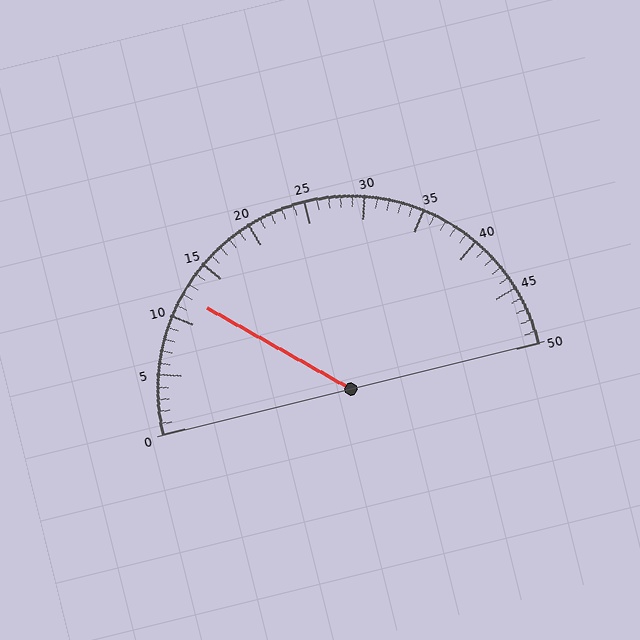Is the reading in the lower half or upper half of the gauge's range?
The reading is in the lower half of the range (0 to 50).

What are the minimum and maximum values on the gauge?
The gauge ranges from 0 to 50.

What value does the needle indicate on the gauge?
The needle indicates approximately 12.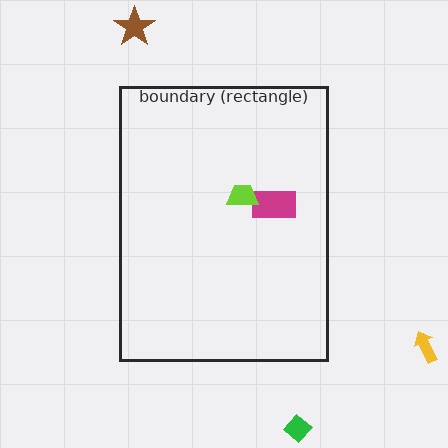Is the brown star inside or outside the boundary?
Outside.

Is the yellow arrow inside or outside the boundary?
Outside.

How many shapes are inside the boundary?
2 inside, 3 outside.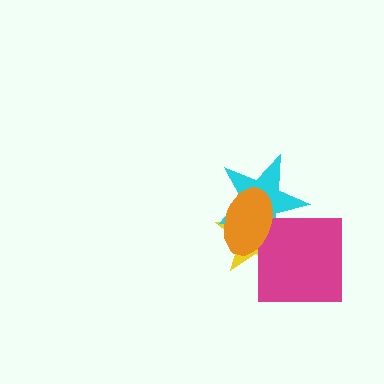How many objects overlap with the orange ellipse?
3 objects overlap with the orange ellipse.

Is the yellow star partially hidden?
Yes, it is partially covered by another shape.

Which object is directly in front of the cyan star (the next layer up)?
The magenta square is directly in front of the cyan star.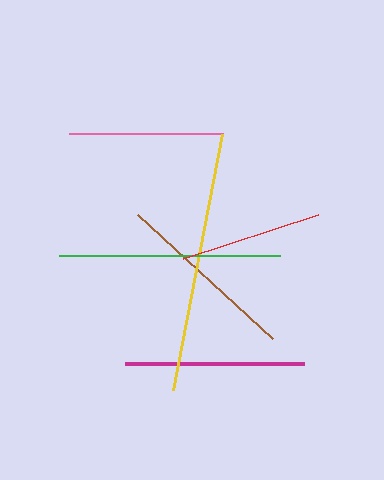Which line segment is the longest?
The yellow line is the longest at approximately 260 pixels.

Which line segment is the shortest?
The red line is the shortest at approximately 142 pixels.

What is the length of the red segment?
The red segment is approximately 142 pixels long.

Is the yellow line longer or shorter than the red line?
The yellow line is longer than the red line.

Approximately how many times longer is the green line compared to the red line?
The green line is approximately 1.6 times the length of the red line.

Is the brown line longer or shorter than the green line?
The green line is longer than the brown line.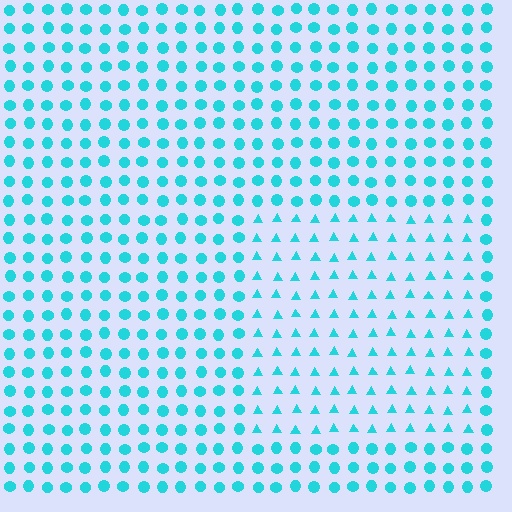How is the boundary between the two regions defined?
The boundary is defined by a change in element shape: triangles inside vs. circles outside. All elements share the same color and spacing.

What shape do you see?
I see a rectangle.